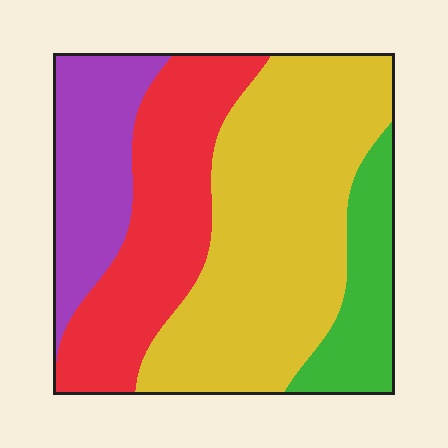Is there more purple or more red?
Red.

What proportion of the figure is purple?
Purple takes up between a sixth and a third of the figure.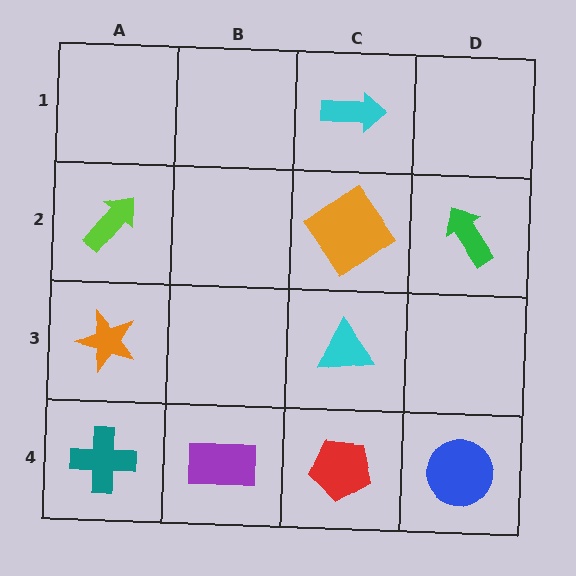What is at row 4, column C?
A red pentagon.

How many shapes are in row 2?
3 shapes.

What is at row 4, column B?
A purple rectangle.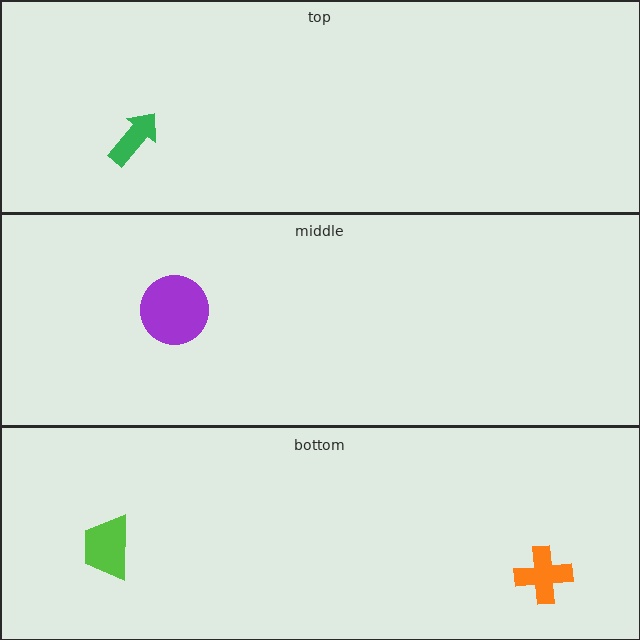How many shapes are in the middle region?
1.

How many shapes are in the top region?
1.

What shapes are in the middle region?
The purple circle.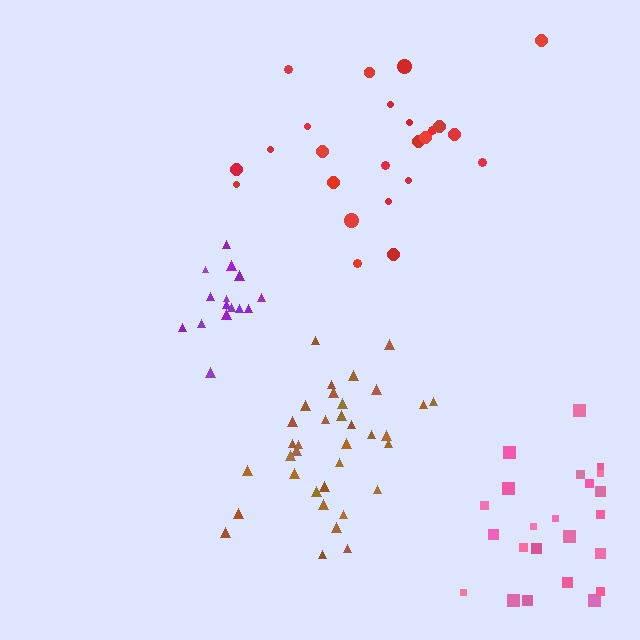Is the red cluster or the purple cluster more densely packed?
Purple.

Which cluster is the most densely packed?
Purple.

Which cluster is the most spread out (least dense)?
Red.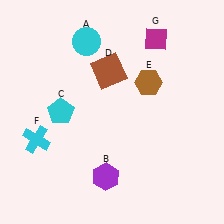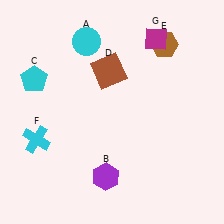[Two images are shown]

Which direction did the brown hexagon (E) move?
The brown hexagon (E) moved up.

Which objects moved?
The objects that moved are: the cyan pentagon (C), the brown hexagon (E).